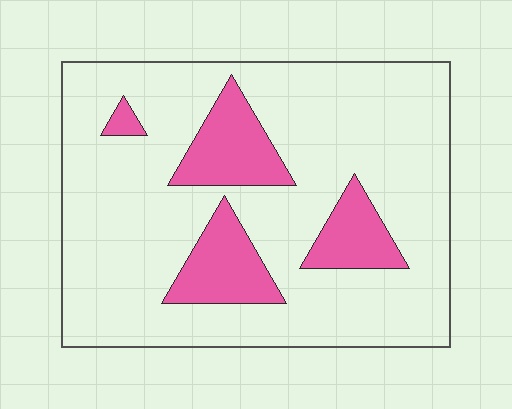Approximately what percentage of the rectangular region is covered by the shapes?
Approximately 20%.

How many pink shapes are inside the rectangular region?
4.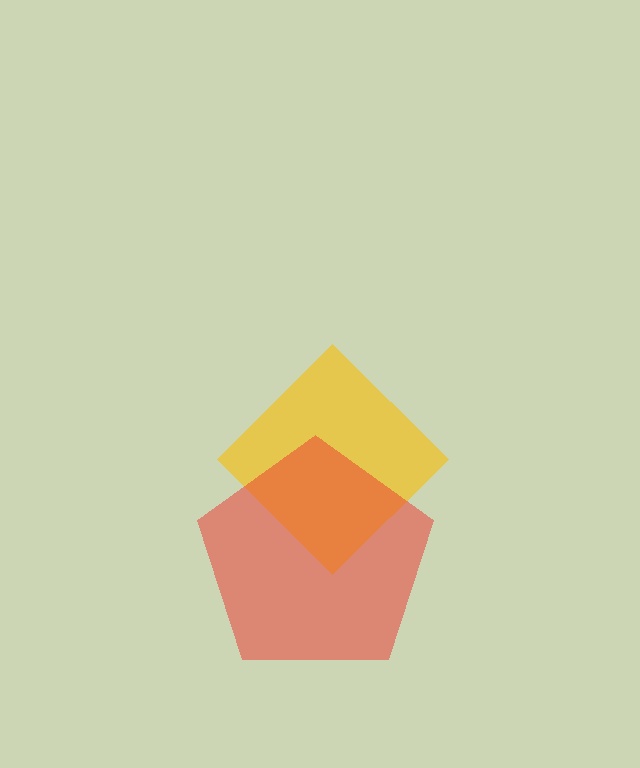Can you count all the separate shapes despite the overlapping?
Yes, there are 2 separate shapes.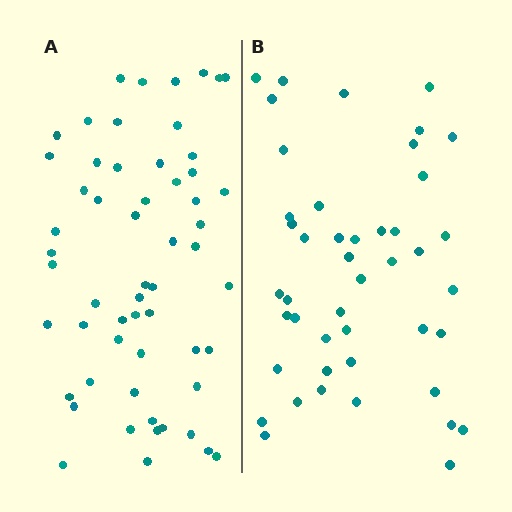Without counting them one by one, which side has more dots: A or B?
Region A (the left region) has more dots.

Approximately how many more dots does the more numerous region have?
Region A has roughly 12 or so more dots than region B.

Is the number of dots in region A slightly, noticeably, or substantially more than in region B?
Region A has noticeably more, but not dramatically so. The ratio is roughly 1.3 to 1.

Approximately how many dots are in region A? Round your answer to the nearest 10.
About 60 dots. (The exact count is 57, which rounds to 60.)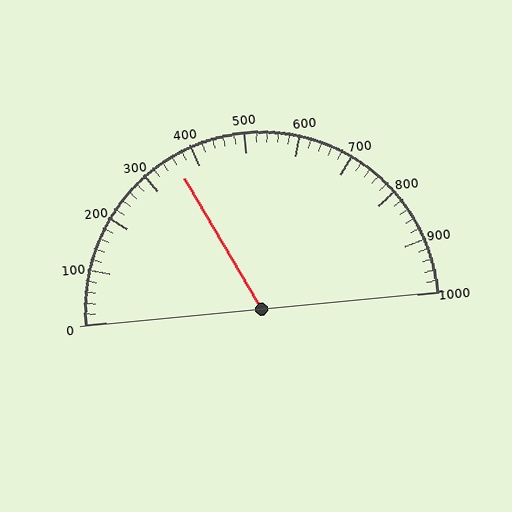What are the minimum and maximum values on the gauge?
The gauge ranges from 0 to 1000.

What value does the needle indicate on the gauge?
The needle indicates approximately 360.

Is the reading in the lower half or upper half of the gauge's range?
The reading is in the lower half of the range (0 to 1000).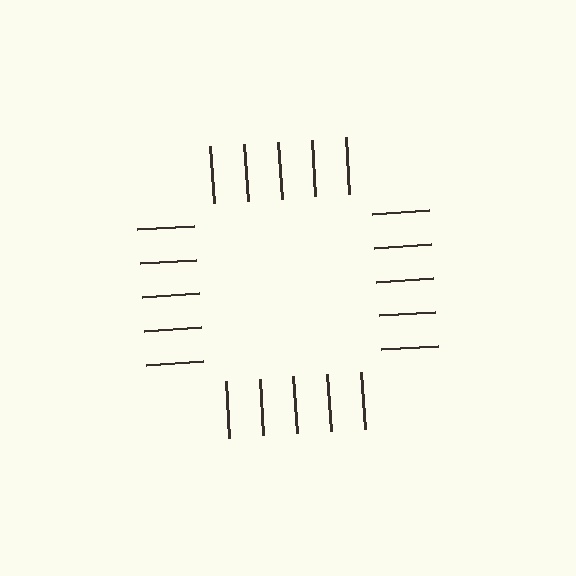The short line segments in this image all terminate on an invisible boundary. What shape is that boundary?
An illusory square — the line segments terminate on its edges but no continuous stroke is drawn.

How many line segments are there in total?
20 — 5 along each of the 4 edges.